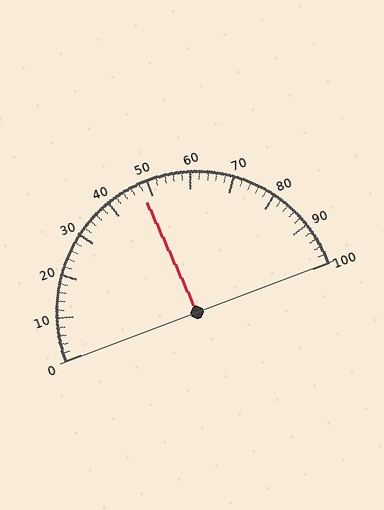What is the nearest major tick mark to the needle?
The nearest major tick mark is 50.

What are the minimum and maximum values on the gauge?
The gauge ranges from 0 to 100.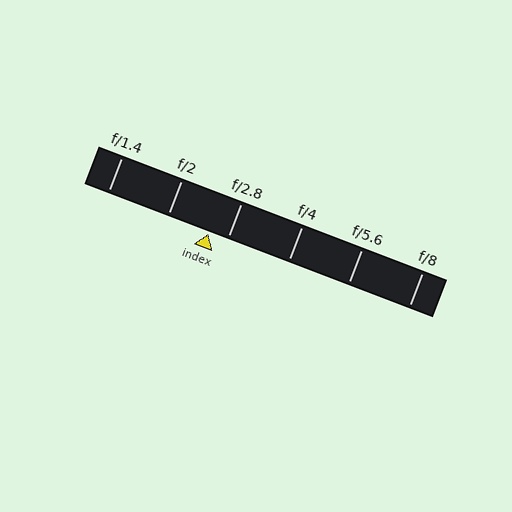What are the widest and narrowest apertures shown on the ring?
The widest aperture shown is f/1.4 and the narrowest is f/8.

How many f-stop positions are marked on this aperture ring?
There are 6 f-stop positions marked.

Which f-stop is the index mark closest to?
The index mark is closest to f/2.8.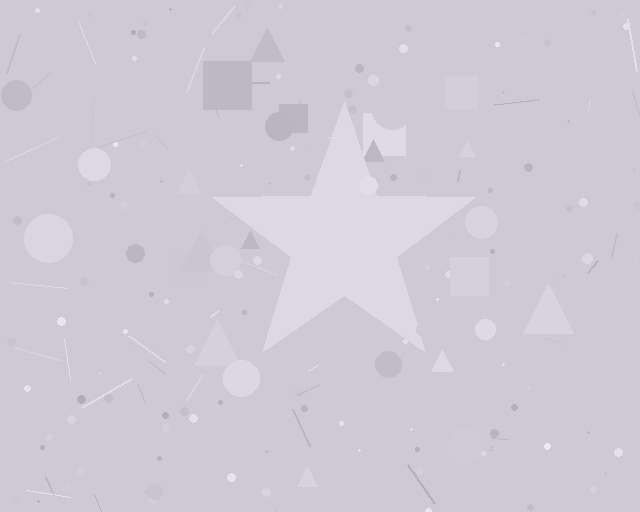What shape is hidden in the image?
A star is hidden in the image.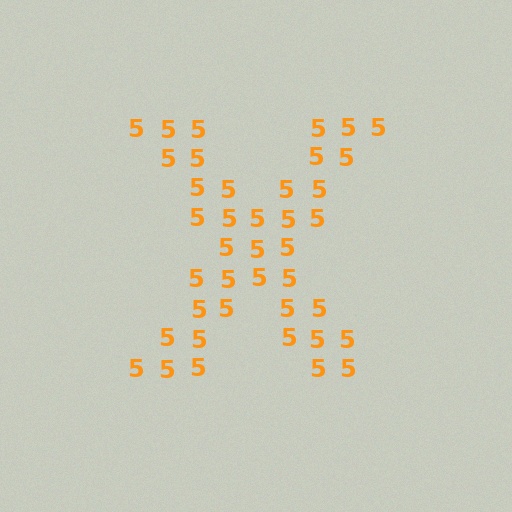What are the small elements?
The small elements are digit 5's.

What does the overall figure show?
The overall figure shows the letter X.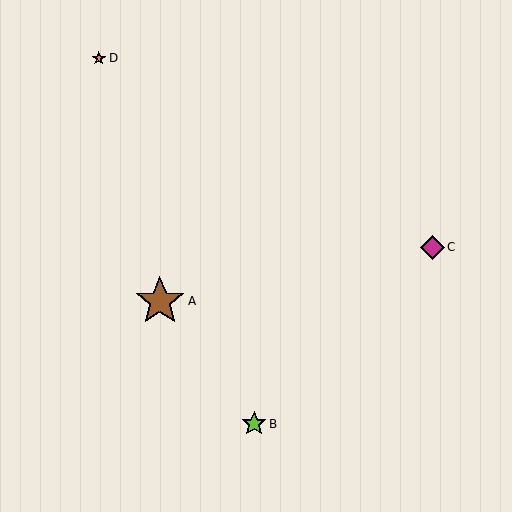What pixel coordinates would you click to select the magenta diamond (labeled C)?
Click at (432, 247) to select the magenta diamond C.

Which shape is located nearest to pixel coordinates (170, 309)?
The brown star (labeled A) at (160, 301) is nearest to that location.